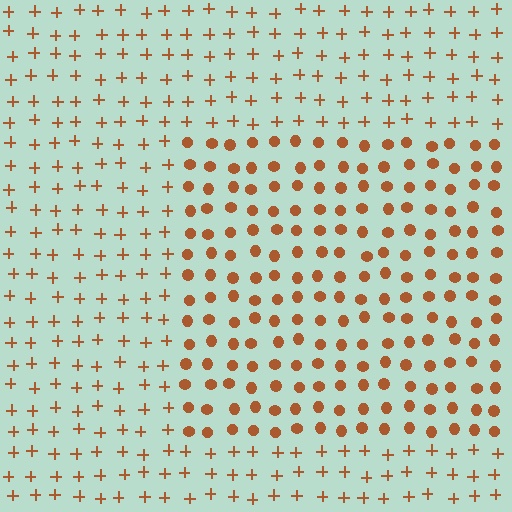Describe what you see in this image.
The image is filled with small brown elements arranged in a uniform grid. A rectangle-shaped region contains circles, while the surrounding area contains plus signs. The boundary is defined purely by the change in element shape.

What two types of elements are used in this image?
The image uses circles inside the rectangle region and plus signs outside it.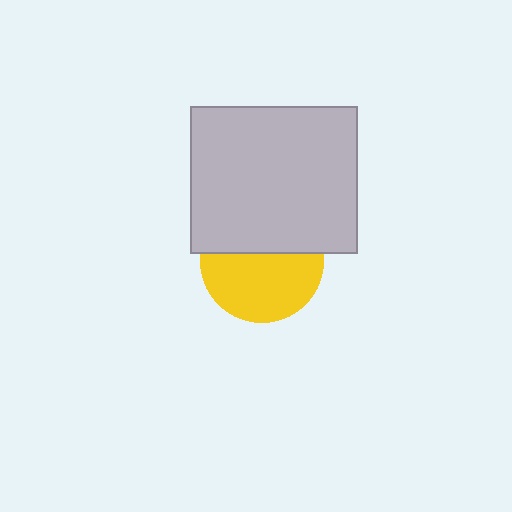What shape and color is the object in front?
The object in front is a light gray rectangle.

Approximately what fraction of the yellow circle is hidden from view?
Roughly 42% of the yellow circle is hidden behind the light gray rectangle.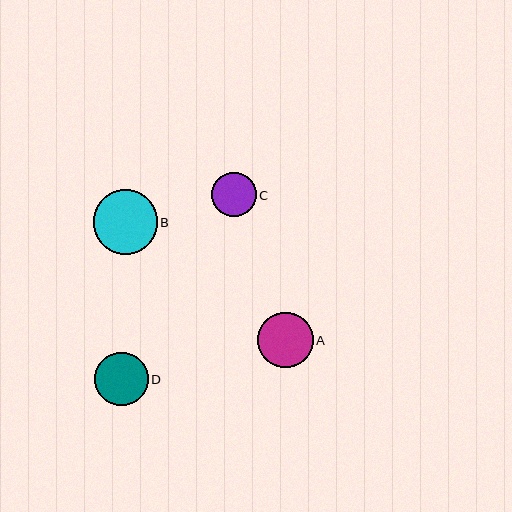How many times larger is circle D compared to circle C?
Circle D is approximately 1.2 times the size of circle C.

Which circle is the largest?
Circle B is the largest with a size of approximately 64 pixels.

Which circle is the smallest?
Circle C is the smallest with a size of approximately 45 pixels.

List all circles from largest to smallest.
From largest to smallest: B, A, D, C.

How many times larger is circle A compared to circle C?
Circle A is approximately 1.2 times the size of circle C.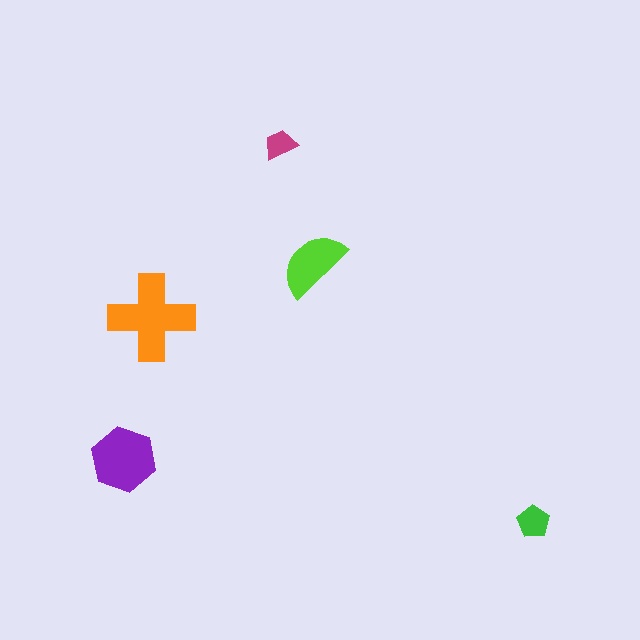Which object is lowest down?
The green pentagon is bottommost.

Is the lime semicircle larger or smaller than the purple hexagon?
Smaller.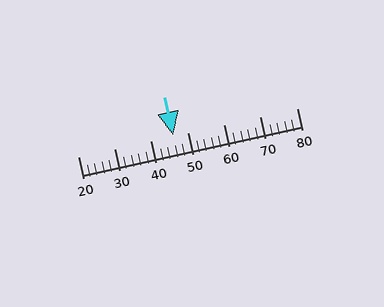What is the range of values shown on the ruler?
The ruler shows values from 20 to 80.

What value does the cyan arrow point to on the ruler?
The cyan arrow points to approximately 46.